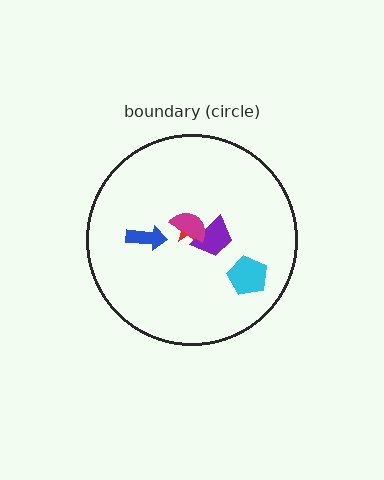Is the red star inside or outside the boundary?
Inside.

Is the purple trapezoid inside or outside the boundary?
Inside.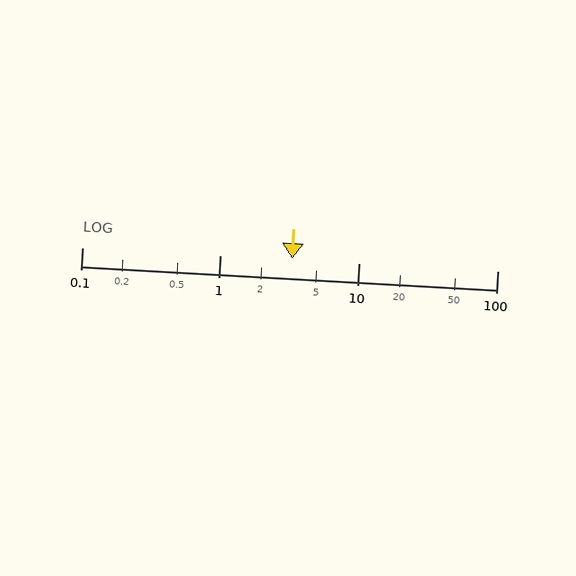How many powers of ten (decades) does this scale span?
The scale spans 3 decades, from 0.1 to 100.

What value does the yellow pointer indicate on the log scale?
The pointer indicates approximately 3.3.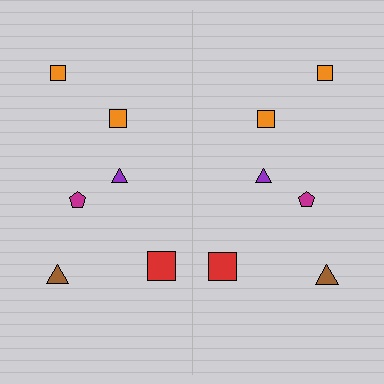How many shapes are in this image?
There are 12 shapes in this image.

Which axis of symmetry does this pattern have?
The pattern has a vertical axis of symmetry running through the center of the image.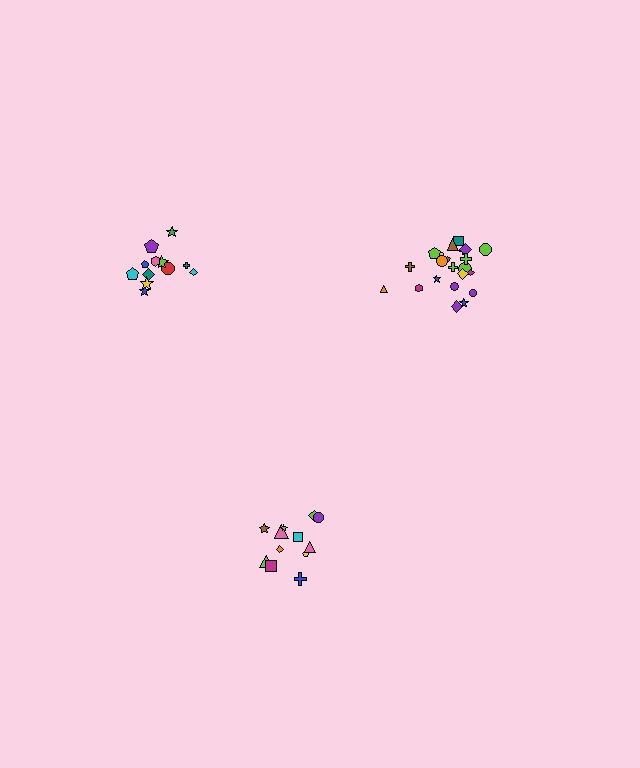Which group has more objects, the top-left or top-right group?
The top-right group.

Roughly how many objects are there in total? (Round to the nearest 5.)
Roughly 45 objects in total.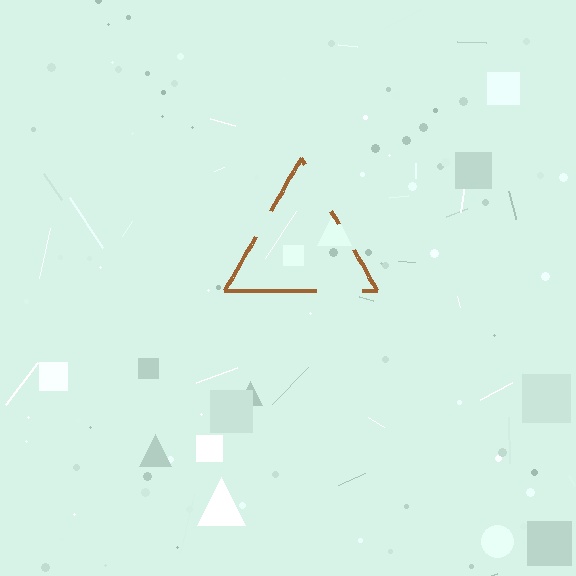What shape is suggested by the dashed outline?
The dashed outline suggests a triangle.